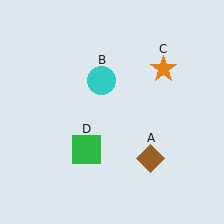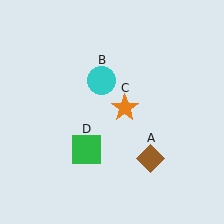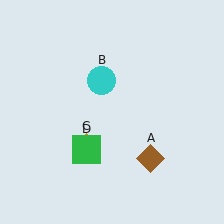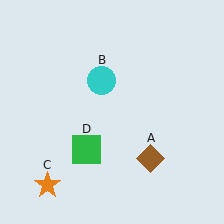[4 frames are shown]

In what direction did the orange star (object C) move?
The orange star (object C) moved down and to the left.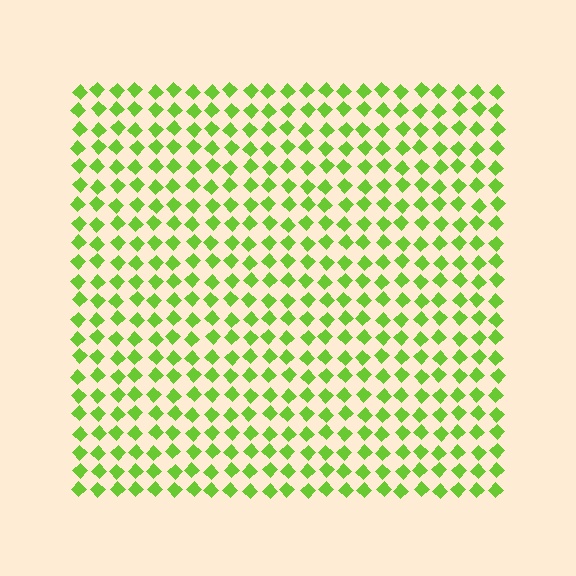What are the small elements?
The small elements are diamonds.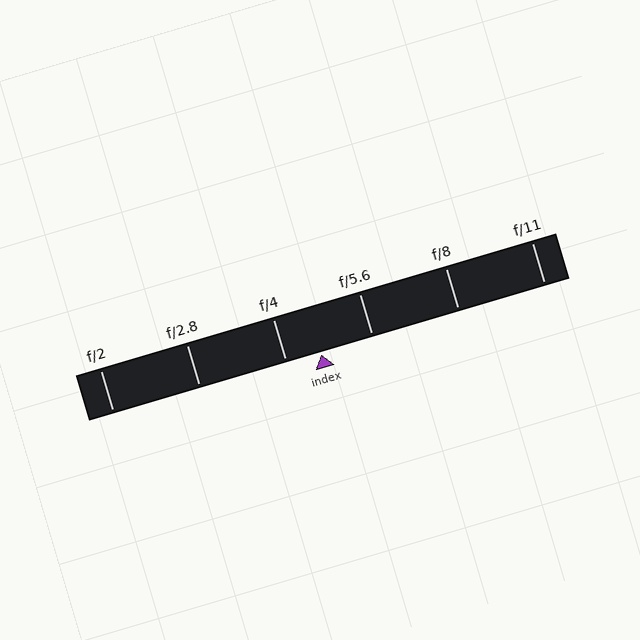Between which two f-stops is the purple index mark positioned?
The index mark is between f/4 and f/5.6.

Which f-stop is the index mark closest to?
The index mark is closest to f/4.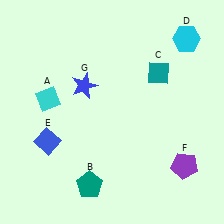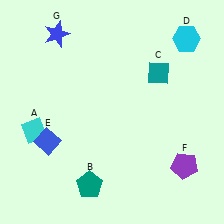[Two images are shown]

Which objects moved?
The objects that moved are: the cyan diamond (A), the blue star (G).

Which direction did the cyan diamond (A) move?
The cyan diamond (A) moved down.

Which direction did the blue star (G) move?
The blue star (G) moved up.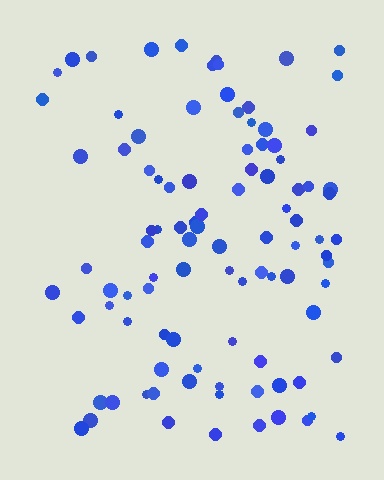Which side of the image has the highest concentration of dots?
The right.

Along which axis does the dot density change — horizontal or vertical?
Horizontal.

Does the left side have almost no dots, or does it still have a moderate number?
Still a moderate number, just noticeably fewer than the right.